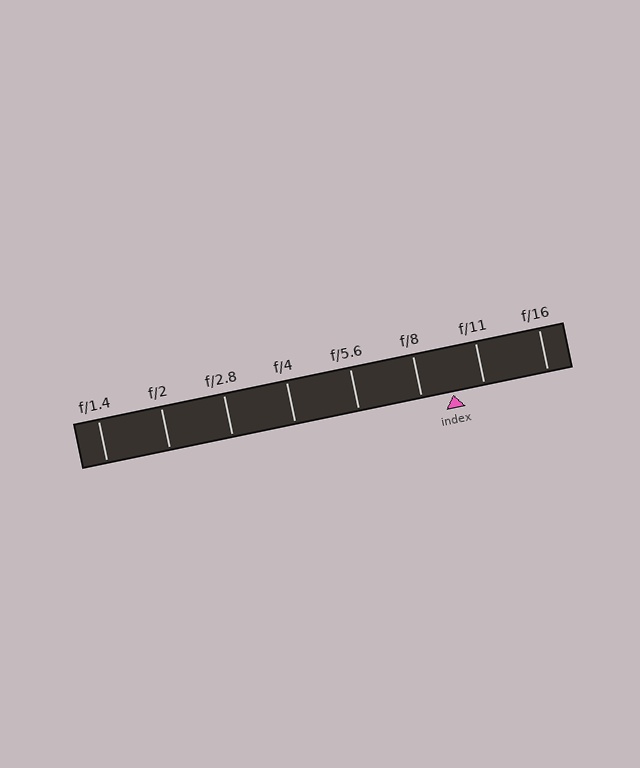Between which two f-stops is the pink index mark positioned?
The index mark is between f/8 and f/11.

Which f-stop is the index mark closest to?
The index mark is closest to f/11.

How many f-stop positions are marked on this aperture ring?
There are 8 f-stop positions marked.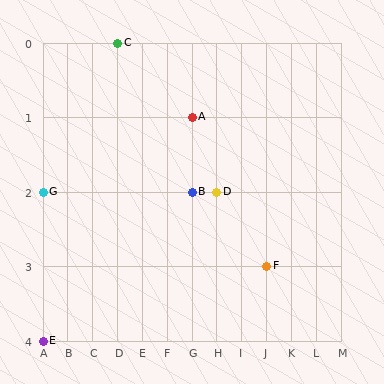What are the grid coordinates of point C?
Point C is at grid coordinates (D, 0).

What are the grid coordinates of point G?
Point G is at grid coordinates (A, 2).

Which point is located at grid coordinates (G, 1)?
Point A is at (G, 1).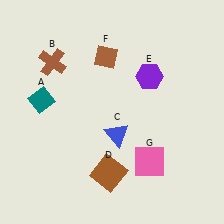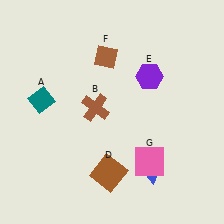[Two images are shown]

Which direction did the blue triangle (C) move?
The blue triangle (C) moved down.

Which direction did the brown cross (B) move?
The brown cross (B) moved down.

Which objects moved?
The objects that moved are: the brown cross (B), the blue triangle (C).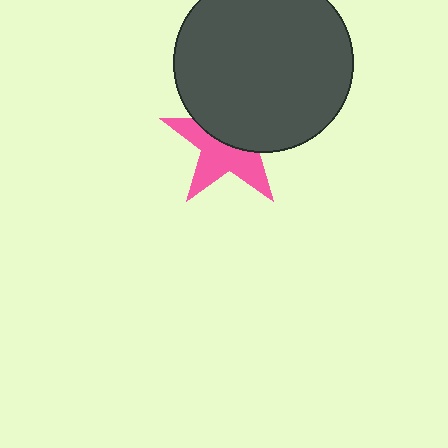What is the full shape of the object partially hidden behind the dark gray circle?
The partially hidden object is a pink star.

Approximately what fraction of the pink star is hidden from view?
Roughly 49% of the pink star is hidden behind the dark gray circle.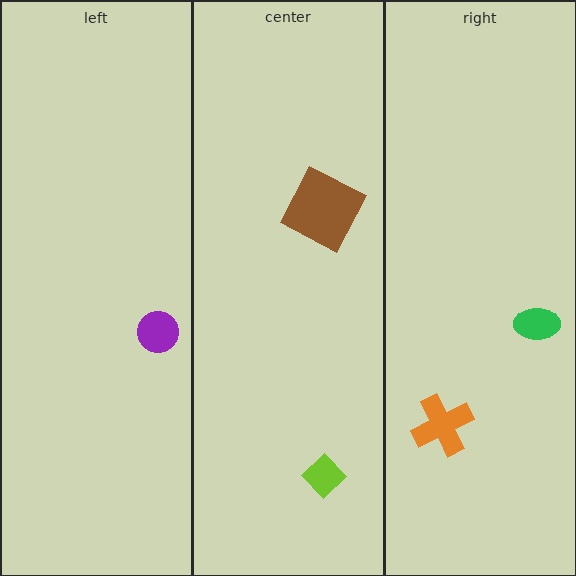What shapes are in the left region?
The purple circle.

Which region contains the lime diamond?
The center region.